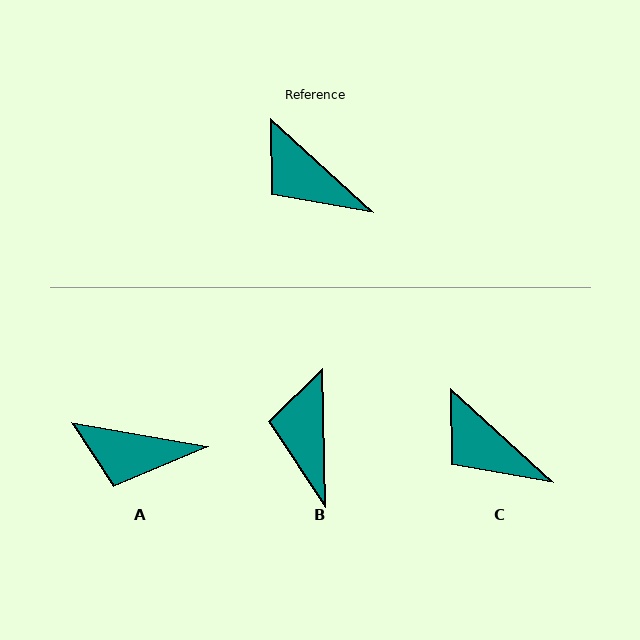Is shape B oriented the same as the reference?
No, it is off by about 46 degrees.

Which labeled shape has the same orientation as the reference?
C.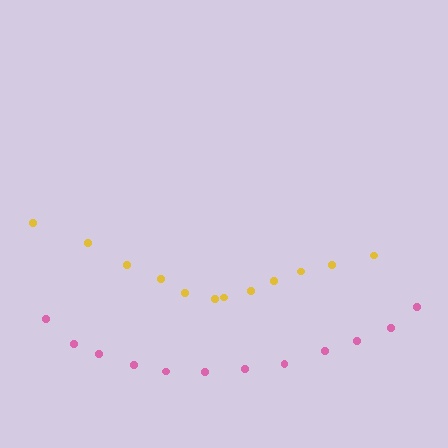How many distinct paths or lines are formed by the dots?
There are 2 distinct paths.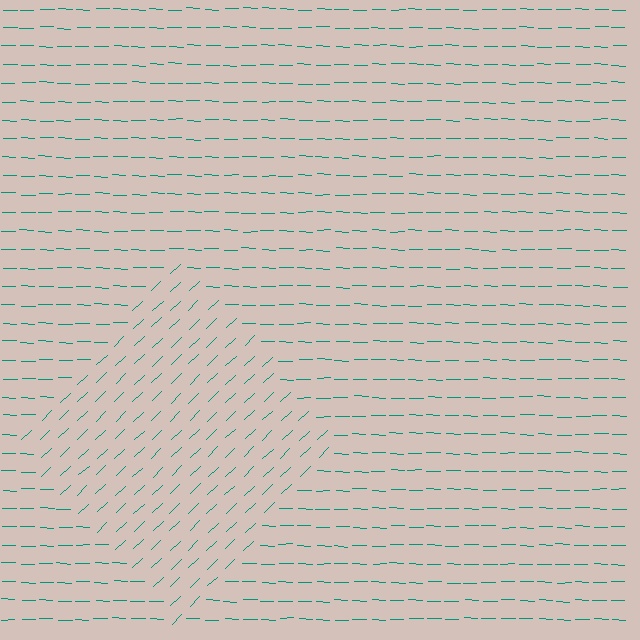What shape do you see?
I see a diamond.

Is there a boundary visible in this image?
Yes, there is a texture boundary formed by a change in line orientation.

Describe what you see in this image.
The image is filled with small teal line segments. A diamond region in the image has lines oriented differently from the surrounding lines, creating a visible texture boundary.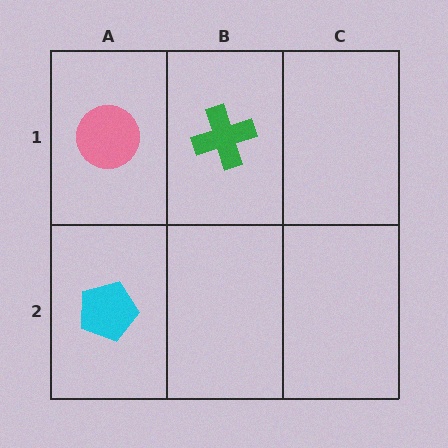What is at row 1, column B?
A green cross.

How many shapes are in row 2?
1 shape.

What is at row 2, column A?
A cyan pentagon.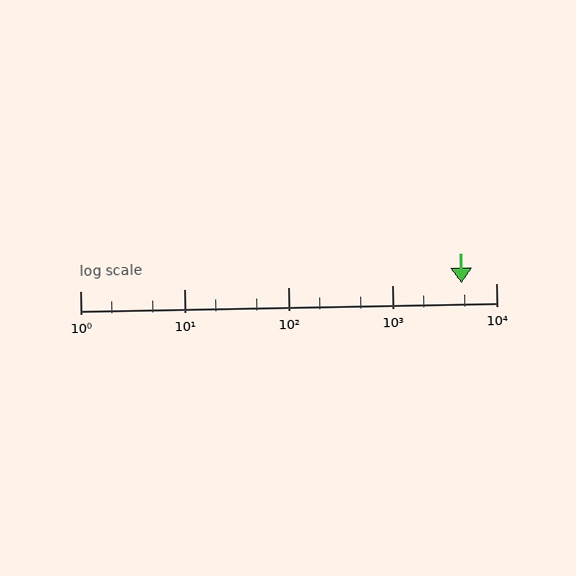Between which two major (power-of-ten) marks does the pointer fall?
The pointer is between 1000 and 10000.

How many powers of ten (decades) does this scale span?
The scale spans 4 decades, from 1 to 10000.